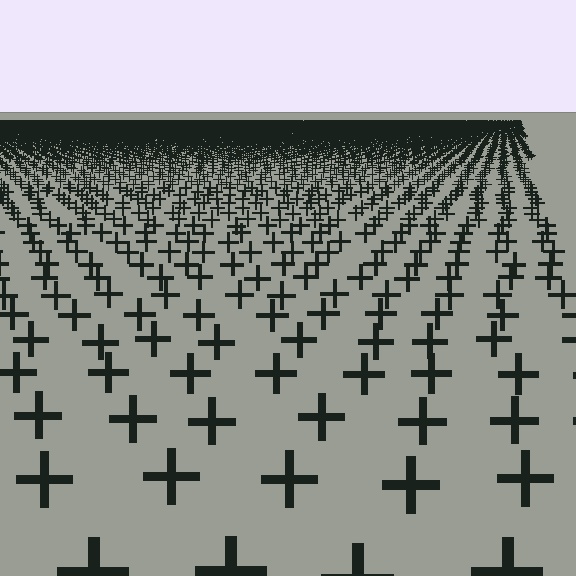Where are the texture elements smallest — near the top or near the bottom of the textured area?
Near the top.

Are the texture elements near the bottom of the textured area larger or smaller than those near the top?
Larger. Near the bottom, elements are closer to the viewer and appear at a bigger on-screen size.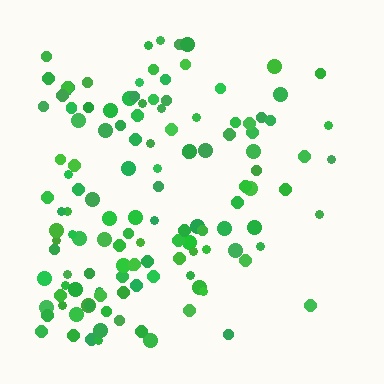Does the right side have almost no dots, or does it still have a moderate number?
Still a moderate number, just noticeably fewer than the left.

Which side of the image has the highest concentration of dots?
The left.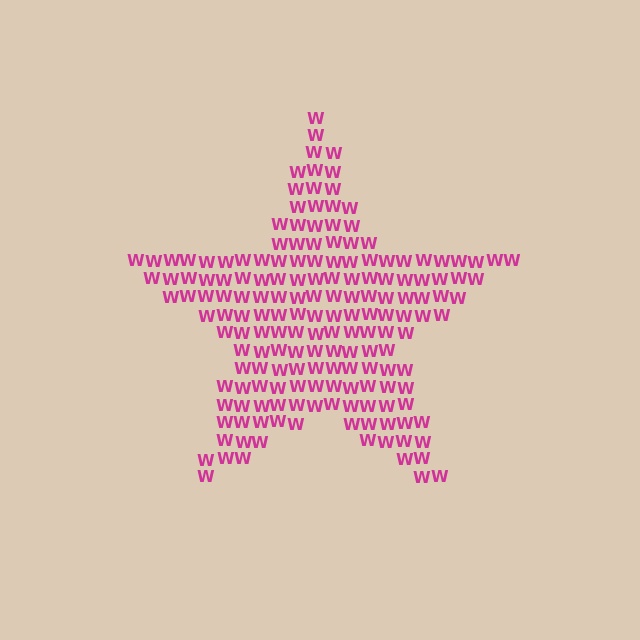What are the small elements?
The small elements are letter W's.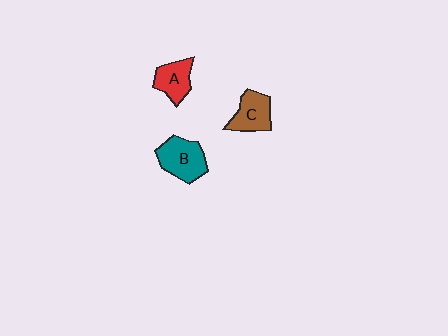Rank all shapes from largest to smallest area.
From largest to smallest: B (teal), C (brown), A (red).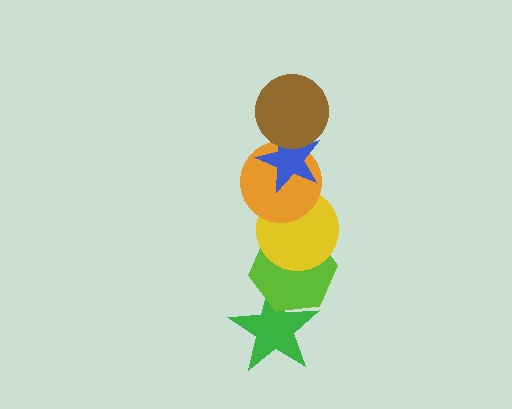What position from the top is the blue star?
The blue star is 2nd from the top.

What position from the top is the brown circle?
The brown circle is 1st from the top.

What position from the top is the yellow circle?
The yellow circle is 4th from the top.